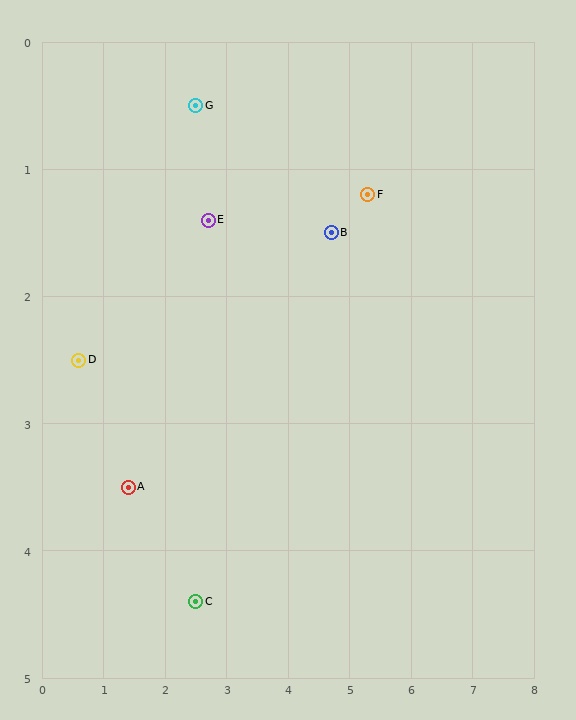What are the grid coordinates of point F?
Point F is at approximately (5.3, 1.2).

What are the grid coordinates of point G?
Point G is at approximately (2.5, 0.5).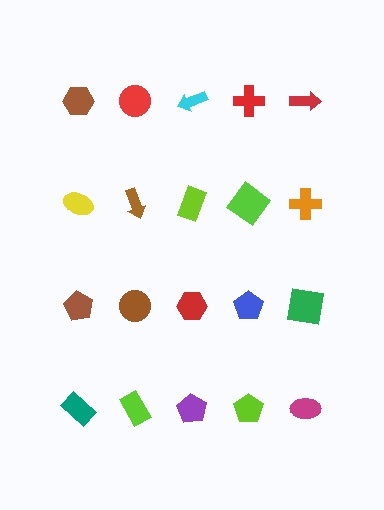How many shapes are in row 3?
5 shapes.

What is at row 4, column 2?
A lime rectangle.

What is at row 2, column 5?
An orange cross.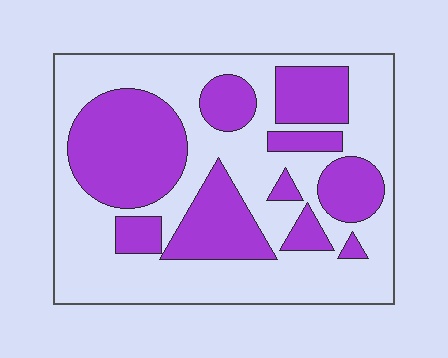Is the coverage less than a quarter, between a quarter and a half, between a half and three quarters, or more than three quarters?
Between a quarter and a half.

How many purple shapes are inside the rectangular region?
10.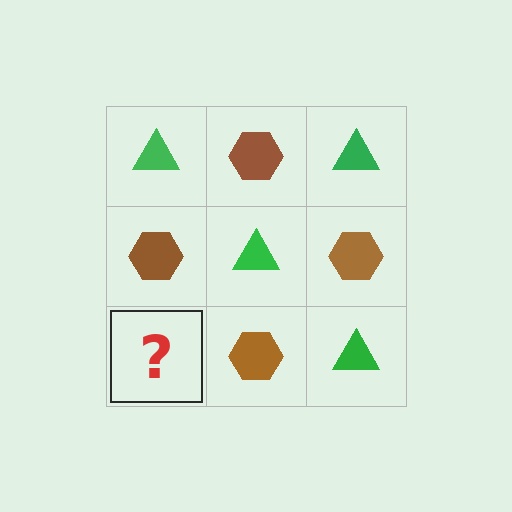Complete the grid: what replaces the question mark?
The question mark should be replaced with a green triangle.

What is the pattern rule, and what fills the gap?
The rule is that it alternates green triangle and brown hexagon in a checkerboard pattern. The gap should be filled with a green triangle.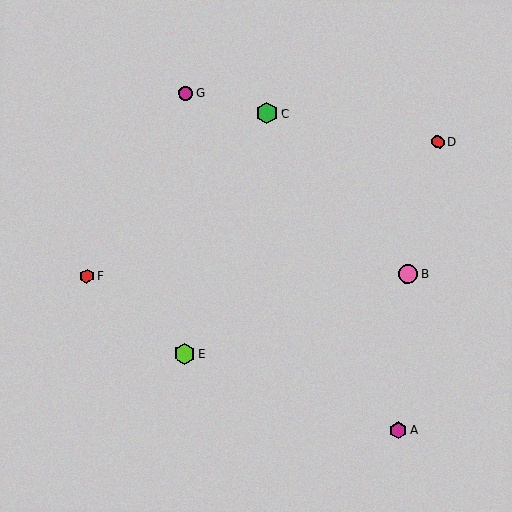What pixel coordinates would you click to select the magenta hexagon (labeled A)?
Click at (398, 430) to select the magenta hexagon A.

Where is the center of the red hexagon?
The center of the red hexagon is at (87, 276).